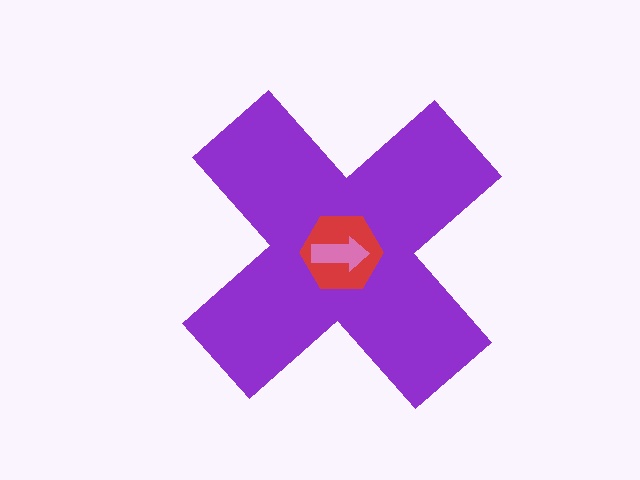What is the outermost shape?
The purple cross.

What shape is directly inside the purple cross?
The red hexagon.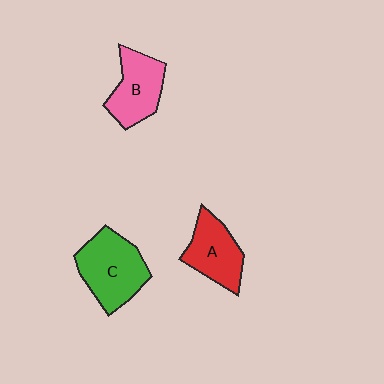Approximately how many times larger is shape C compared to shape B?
Approximately 1.3 times.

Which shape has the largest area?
Shape C (green).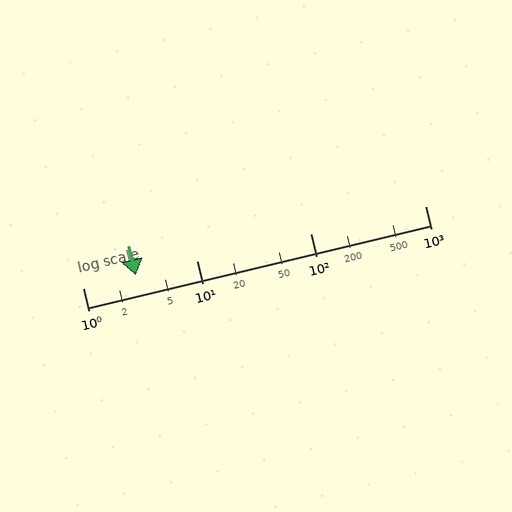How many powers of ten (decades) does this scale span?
The scale spans 3 decades, from 1 to 1000.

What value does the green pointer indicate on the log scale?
The pointer indicates approximately 2.9.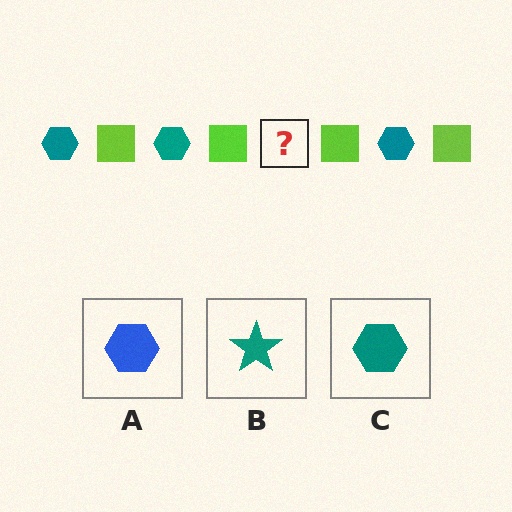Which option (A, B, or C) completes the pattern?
C.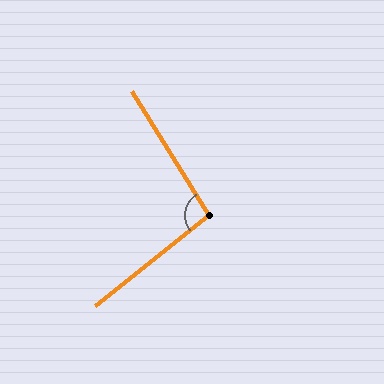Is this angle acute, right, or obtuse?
It is obtuse.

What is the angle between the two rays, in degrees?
Approximately 97 degrees.